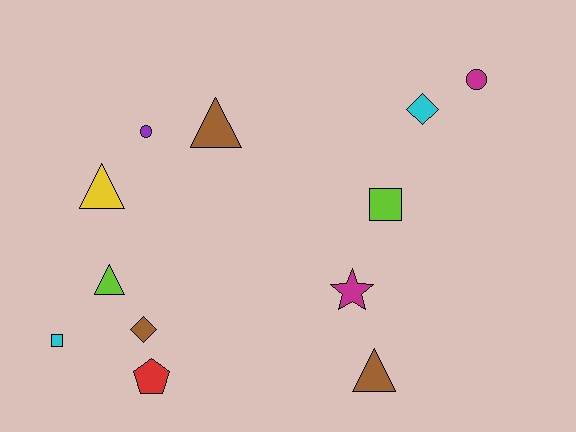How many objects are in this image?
There are 12 objects.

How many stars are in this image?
There is 1 star.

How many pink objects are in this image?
There are no pink objects.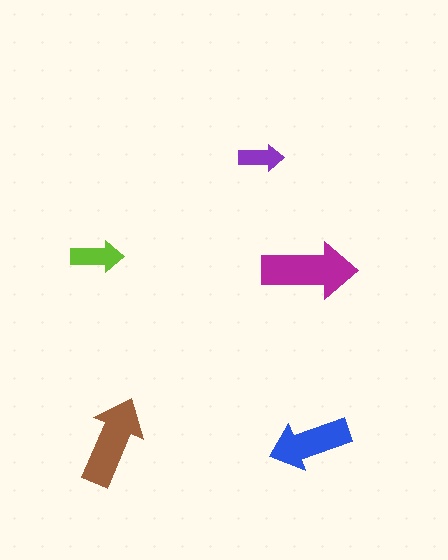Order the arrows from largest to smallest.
the magenta one, the brown one, the blue one, the lime one, the purple one.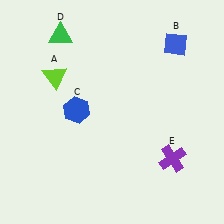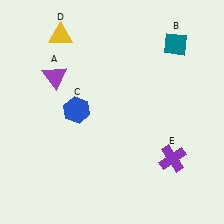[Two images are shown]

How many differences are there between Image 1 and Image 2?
There are 3 differences between the two images.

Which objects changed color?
A changed from lime to purple. B changed from blue to teal. D changed from green to yellow.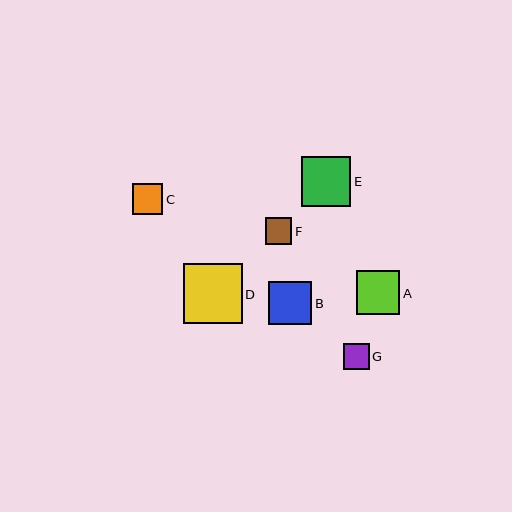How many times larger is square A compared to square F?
Square A is approximately 1.6 times the size of square F.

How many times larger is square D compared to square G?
Square D is approximately 2.2 times the size of square G.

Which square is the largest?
Square D is the largest with a size of approximately 59 pixels.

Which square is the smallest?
Square G is the smallest with a size of approximately 26 pixels.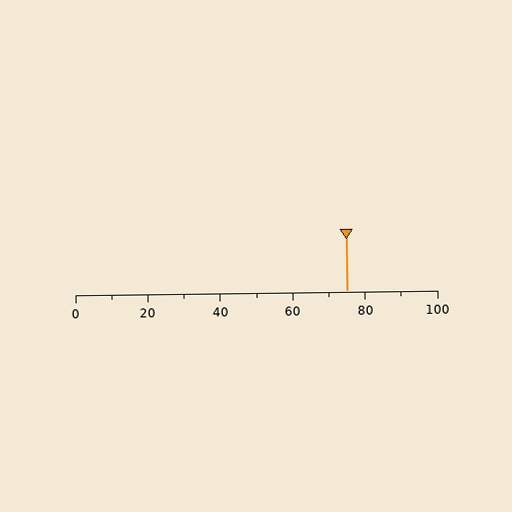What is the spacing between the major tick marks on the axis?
The major ticks are spaced 20 apart.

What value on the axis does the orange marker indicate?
The marker indicates approximately 75.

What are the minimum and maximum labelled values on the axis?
The axis runs from 0 to 100.